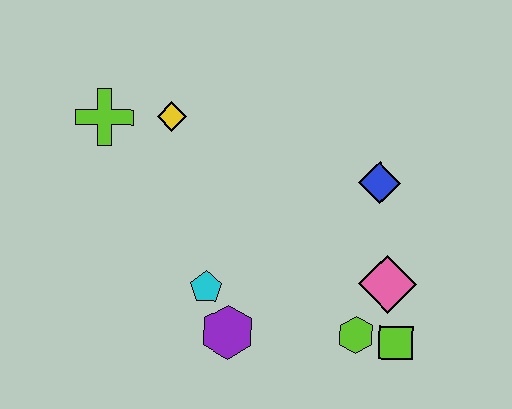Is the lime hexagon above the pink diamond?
No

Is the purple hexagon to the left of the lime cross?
No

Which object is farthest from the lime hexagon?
The lime cross is farthest from the lime hexagon.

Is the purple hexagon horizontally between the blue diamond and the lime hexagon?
No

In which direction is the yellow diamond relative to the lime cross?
The yellow diamond is to the right of the lime cross.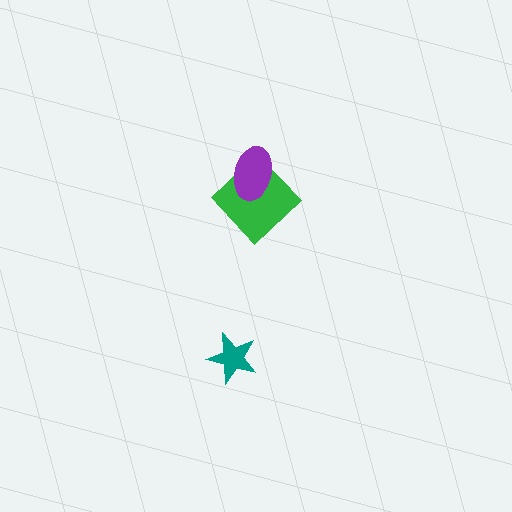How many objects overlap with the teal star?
0 objects overlap with the teal star.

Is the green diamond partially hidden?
Yes, it is partially covered by another shape.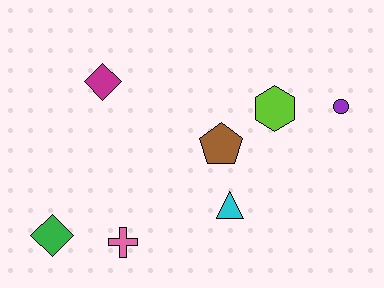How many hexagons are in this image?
There is 1 hexagon.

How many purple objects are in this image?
There is 1 purple object.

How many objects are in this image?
There are 7 objects.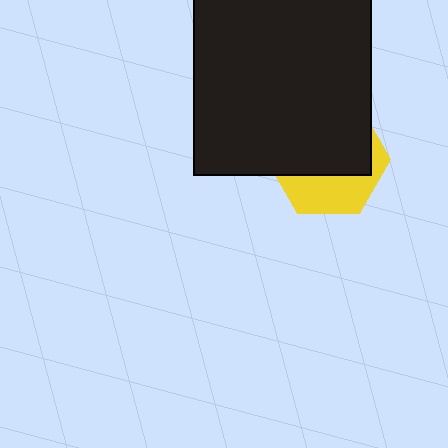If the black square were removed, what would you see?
You would see the complete yellow hexagon.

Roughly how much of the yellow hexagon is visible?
A small part of it is visible (roughly 37%).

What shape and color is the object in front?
The object in front is a black square.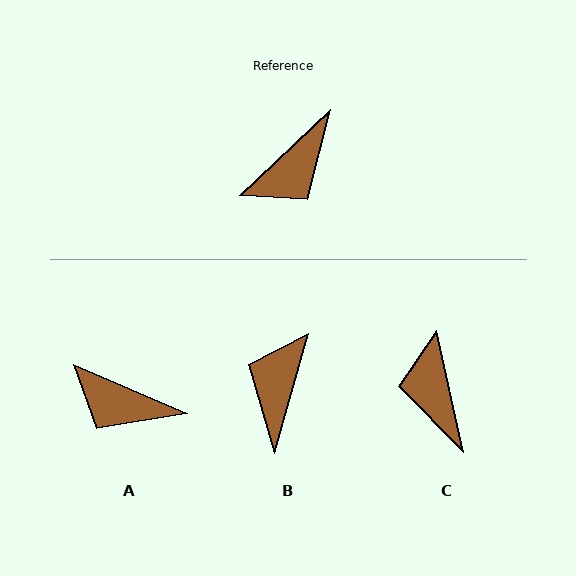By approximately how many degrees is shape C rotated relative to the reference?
Approximately 121 degrees clockwise.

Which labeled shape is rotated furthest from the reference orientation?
B, about 149 degrees away.